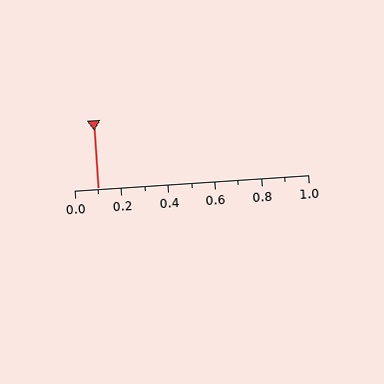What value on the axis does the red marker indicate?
The marker indicates approximately 0.1.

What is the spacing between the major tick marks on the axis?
The major ticks are spaced 0.2 apart.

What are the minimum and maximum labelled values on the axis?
The axis runs from 0.0 to 1.0.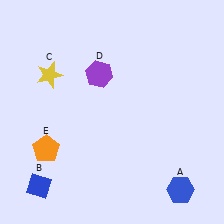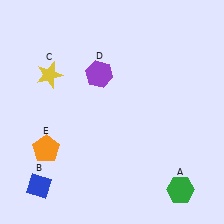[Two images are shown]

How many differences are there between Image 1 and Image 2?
There is 1 difference between the two images.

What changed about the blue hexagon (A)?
In Image 1, A is blue. In Image 2, it changed to green.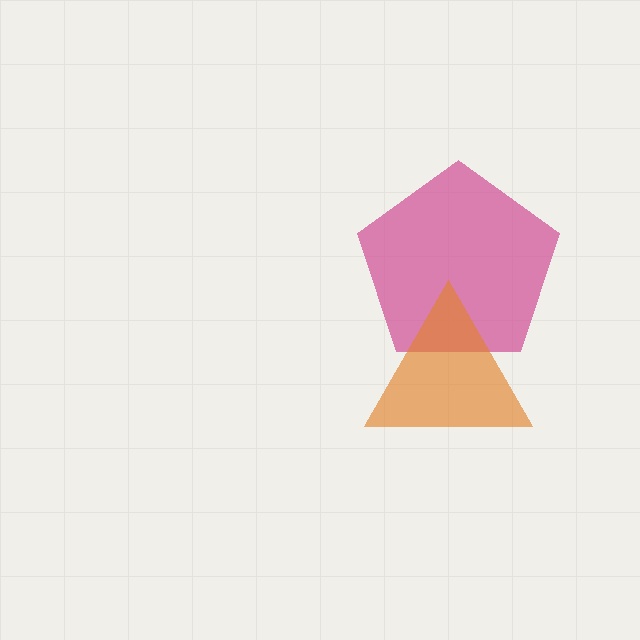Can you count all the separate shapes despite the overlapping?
Yes, there are 2 separate shapes.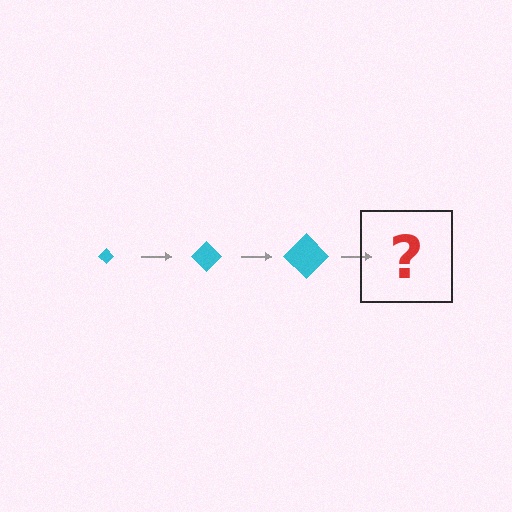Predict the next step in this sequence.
The next step is a cyan diamond, larger than the previous one.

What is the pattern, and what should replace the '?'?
The pattern is that the diamond gets progressively larger each step. The '?' should be a cyan diamond, larger than the previous one.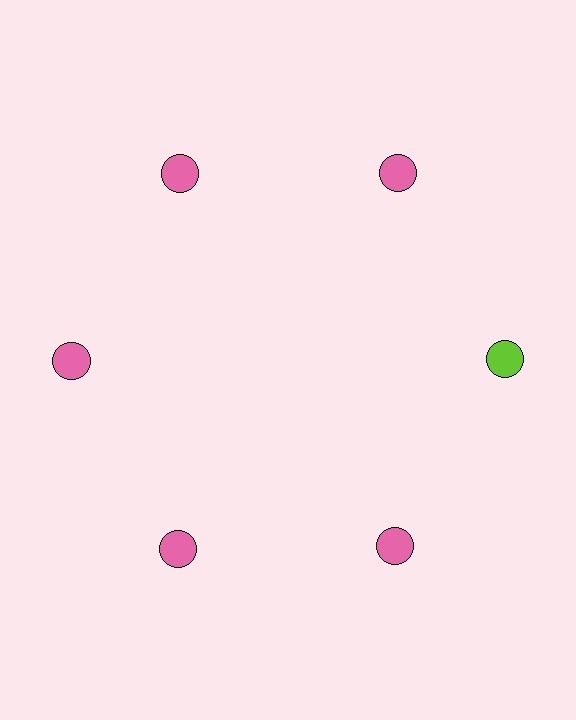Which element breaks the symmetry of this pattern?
The lime circle at roughly the 3 o'clock position breaks the symmetry. All other shapes are pink circles.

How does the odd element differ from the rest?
It has a different color: lime instead of pink.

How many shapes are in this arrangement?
There are 6 shapes arranged in a ring pattern.